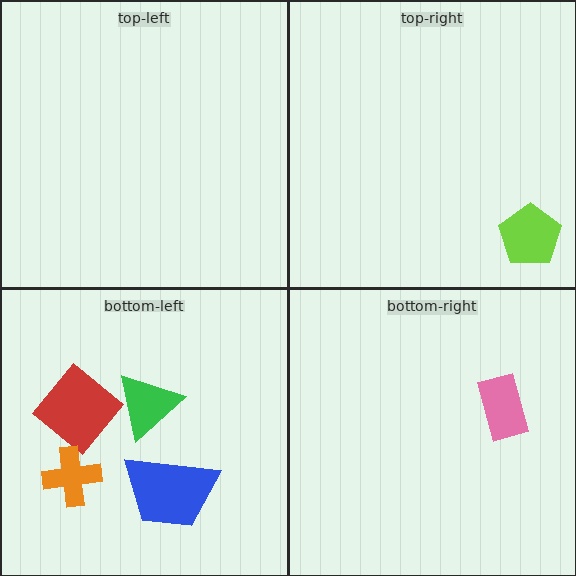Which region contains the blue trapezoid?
The bottom-left region.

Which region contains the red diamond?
The bottom-left region.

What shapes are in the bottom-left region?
The blue trapezoid, the red diamond, the green triangle, the orange cross.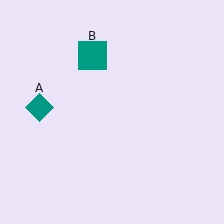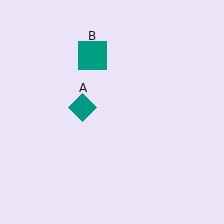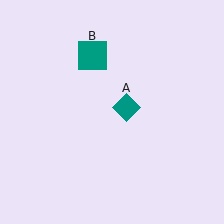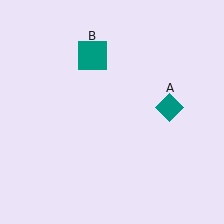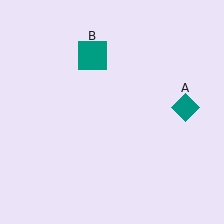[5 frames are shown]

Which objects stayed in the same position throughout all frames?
Teal square (object B) remained stationary.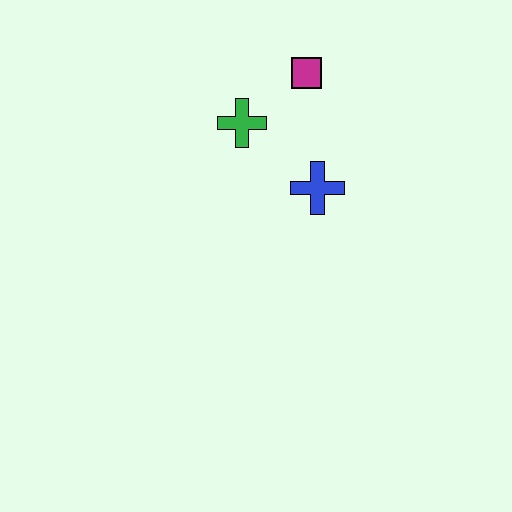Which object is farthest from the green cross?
The blue cross is farthest from the green cross.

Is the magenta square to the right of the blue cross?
No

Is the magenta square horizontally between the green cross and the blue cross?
Yes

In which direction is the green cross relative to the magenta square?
The green cross is to the left of the magenta square.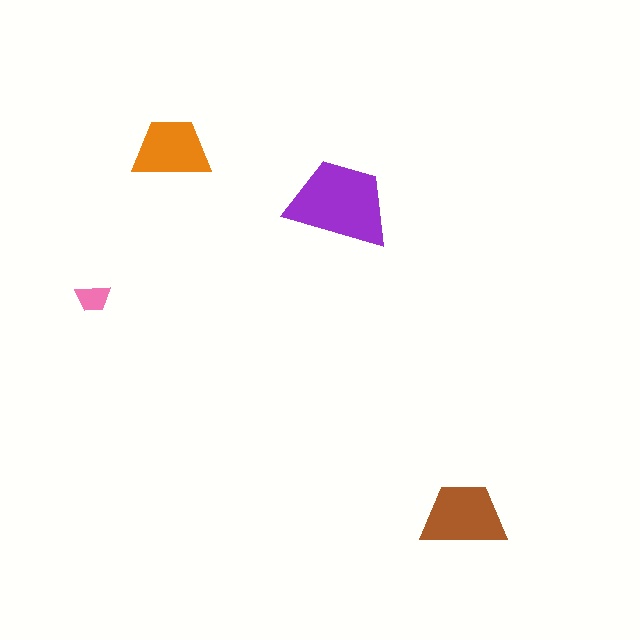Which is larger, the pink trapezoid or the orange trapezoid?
The orange one.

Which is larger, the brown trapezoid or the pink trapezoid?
The brown one.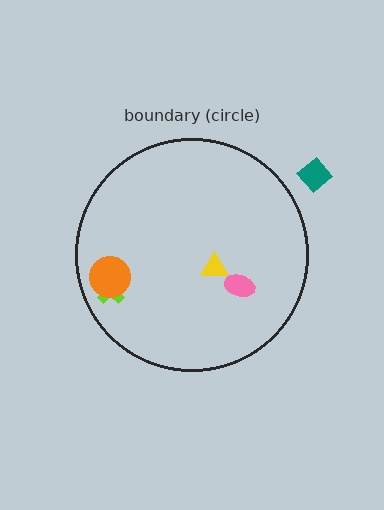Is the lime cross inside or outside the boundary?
Inside.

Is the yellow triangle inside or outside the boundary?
Inside.